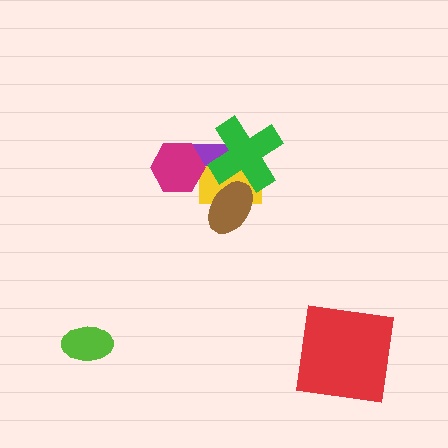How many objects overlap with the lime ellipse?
0 objects overlap with the lime ellipse.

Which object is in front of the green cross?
The brown ellipse is in front of the green cross.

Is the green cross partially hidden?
Yes, it is partially covered by another shape.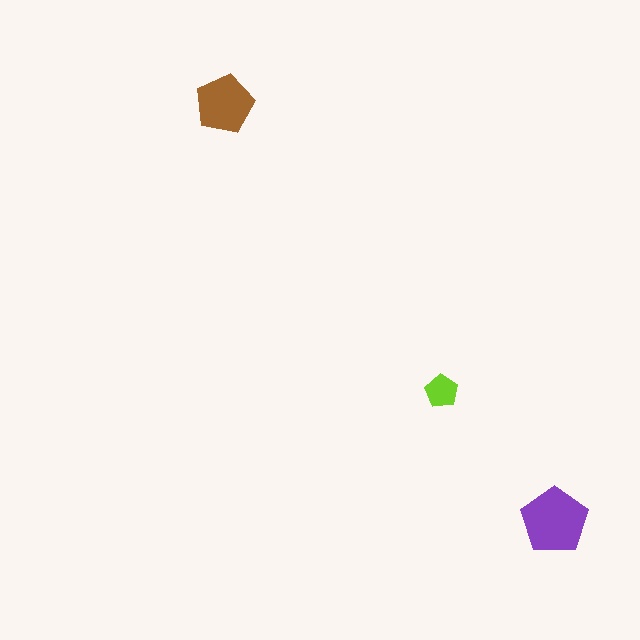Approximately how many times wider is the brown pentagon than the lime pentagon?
About 2 times wider.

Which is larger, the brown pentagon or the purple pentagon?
The purple one.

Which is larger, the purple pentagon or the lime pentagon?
The purple one.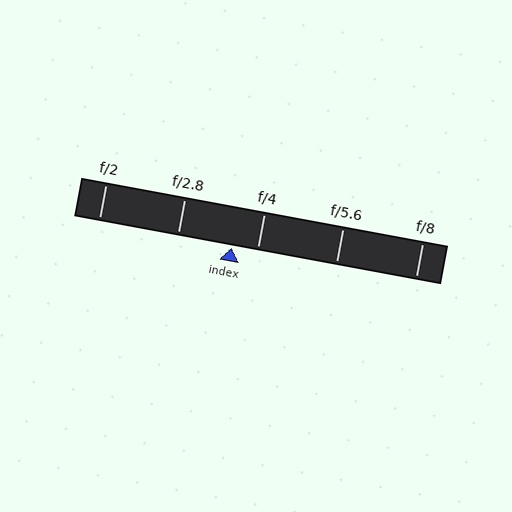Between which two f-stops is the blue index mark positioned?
The index mark is between f/2.8 and f/4.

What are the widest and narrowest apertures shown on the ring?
The widest aperture shown is f/2 and the narrowest is f/8.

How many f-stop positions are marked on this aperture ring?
There are 5 f-stop positions marked.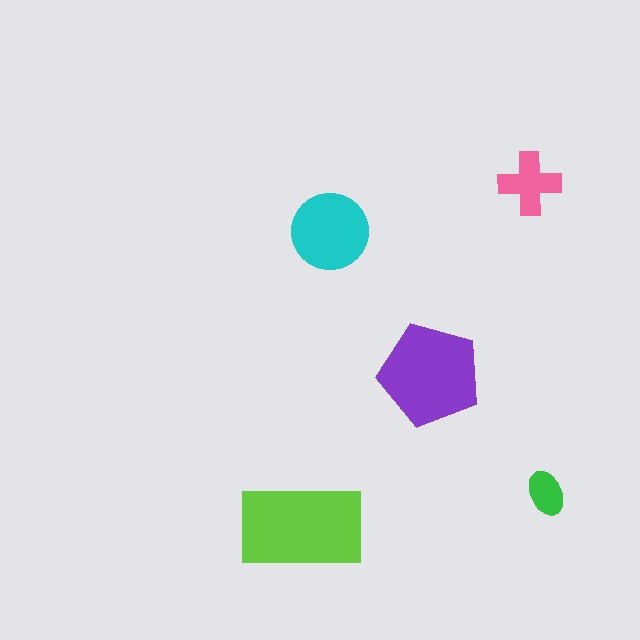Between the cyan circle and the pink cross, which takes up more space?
The cyan circle.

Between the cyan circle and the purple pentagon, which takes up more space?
The purple pentagon.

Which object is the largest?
The lime rectangle.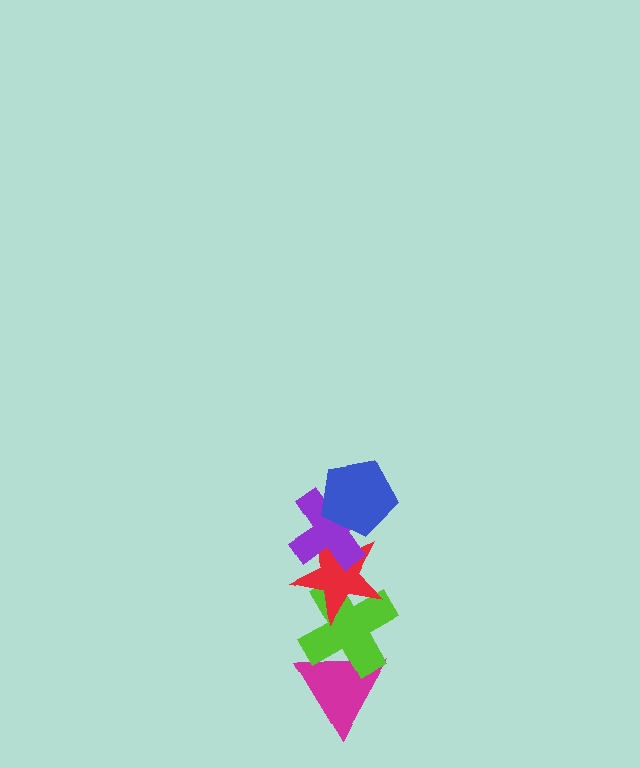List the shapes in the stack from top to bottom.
From top to bottom: the blue pentagon, the purple cross, the red star, the lime cross, the magenta triangle.